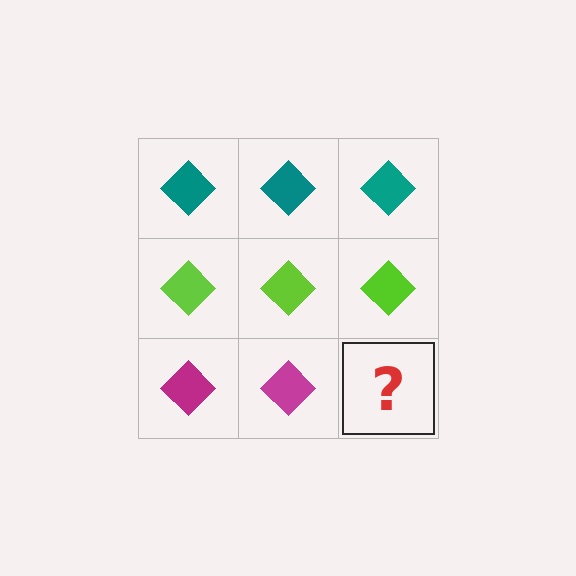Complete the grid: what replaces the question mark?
The question mark should be replaced with a magenta diamond.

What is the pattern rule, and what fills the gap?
The rule is that each row has a consistent color. The gap should be filled with a magenta diamond.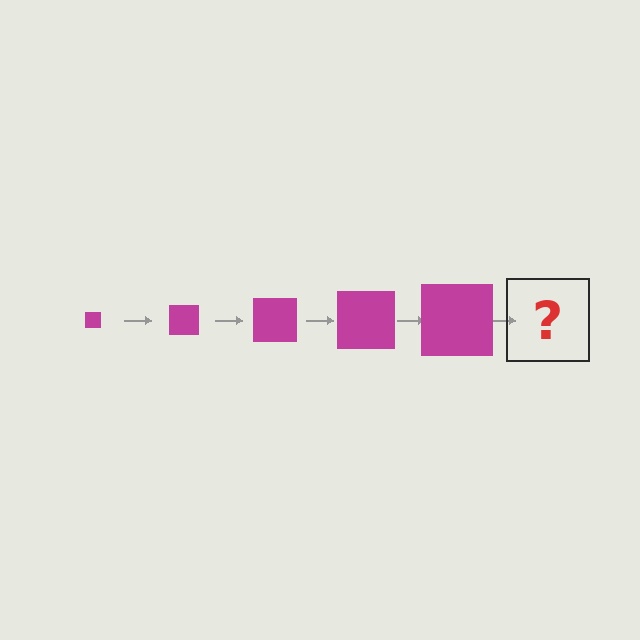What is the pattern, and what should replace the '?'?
The pattern is that the square gets progressively larger each step. The '?' should be a magenta square, larger than the previous one.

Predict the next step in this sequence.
The next step is a magenta square, larger than the previous one.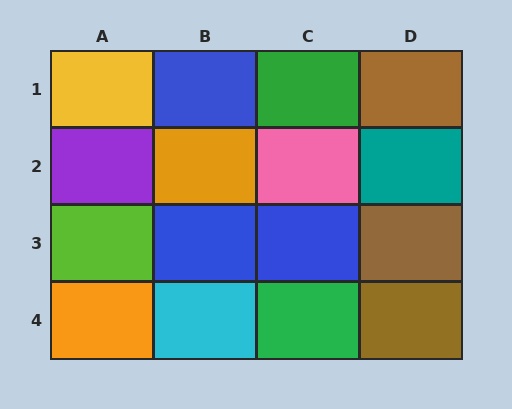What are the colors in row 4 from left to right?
Orange, cyan, green, brown.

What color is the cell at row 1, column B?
Blue.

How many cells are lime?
1 cell is lime.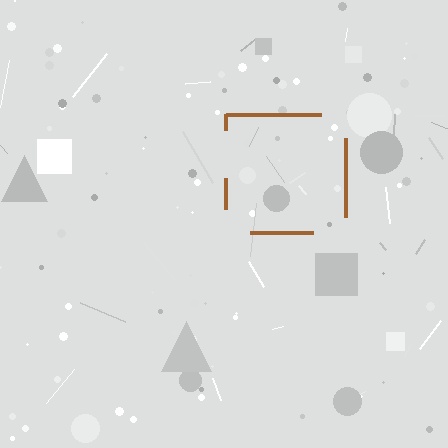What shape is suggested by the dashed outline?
The dashed outline suggests a square.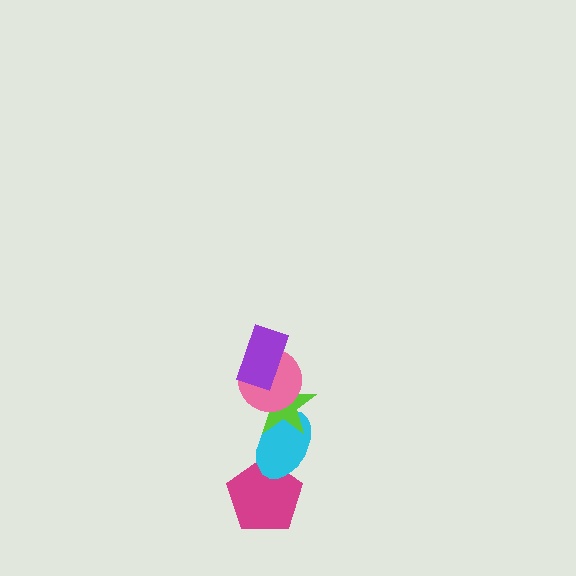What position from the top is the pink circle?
The pink circle is 2nd from the top.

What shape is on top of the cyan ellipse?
The lime star is on top of the cyan ellipse.